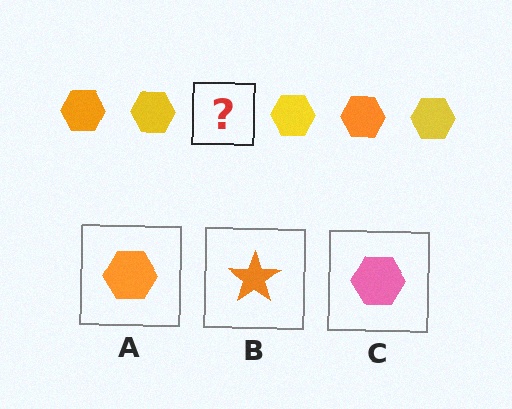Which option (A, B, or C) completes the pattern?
A.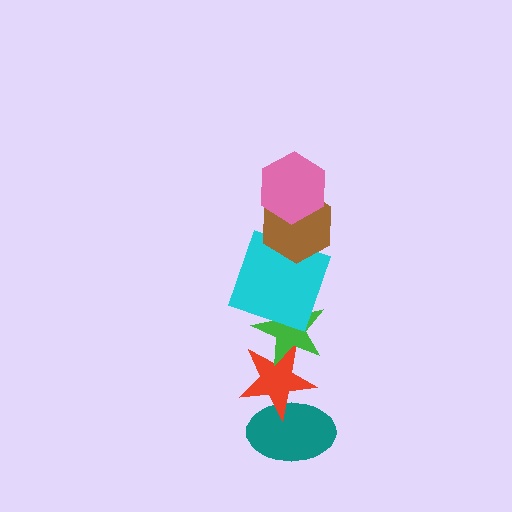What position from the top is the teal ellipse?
The teal ellipse is 6th from the top.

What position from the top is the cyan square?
The cyan square is 3rd from the top.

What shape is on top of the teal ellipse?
The red star is on top of the teal ellipse.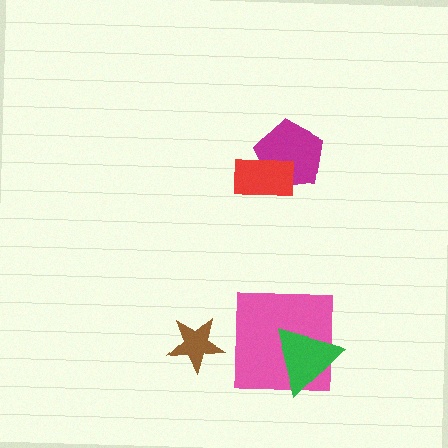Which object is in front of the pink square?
The green triangle is in front of the pink square.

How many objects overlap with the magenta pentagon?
1 object overlaps with the magenta pentagon.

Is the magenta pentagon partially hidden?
Yes, it is partially covered by another shape.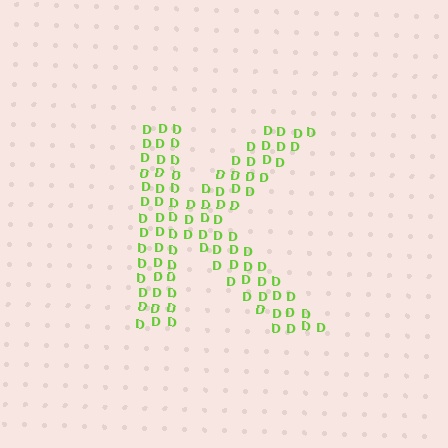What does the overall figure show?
The overall figure shows the letter K.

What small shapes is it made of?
It is made of small letter D's.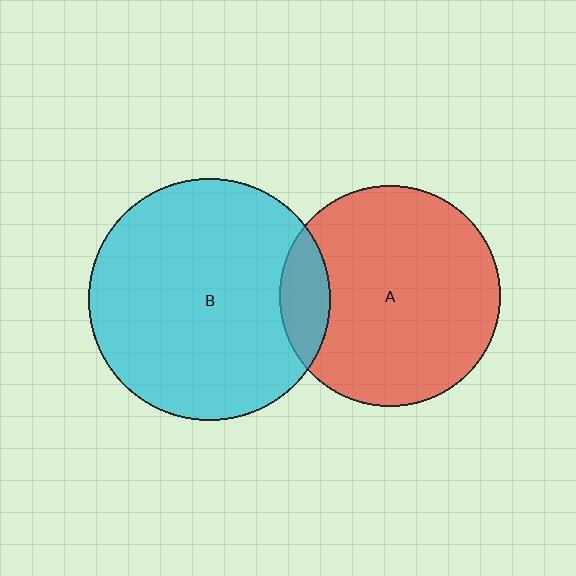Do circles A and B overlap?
Yes.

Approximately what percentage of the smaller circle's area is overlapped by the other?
Approximately 15%.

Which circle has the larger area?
Circle B (cyan).